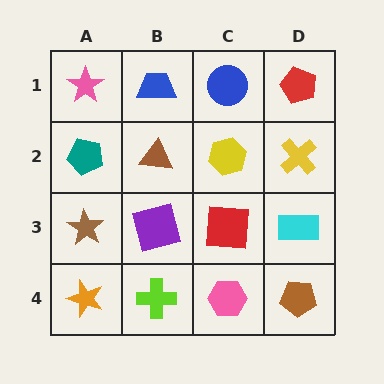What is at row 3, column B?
A purple square.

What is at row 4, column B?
A lime cross.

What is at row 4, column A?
An orange star.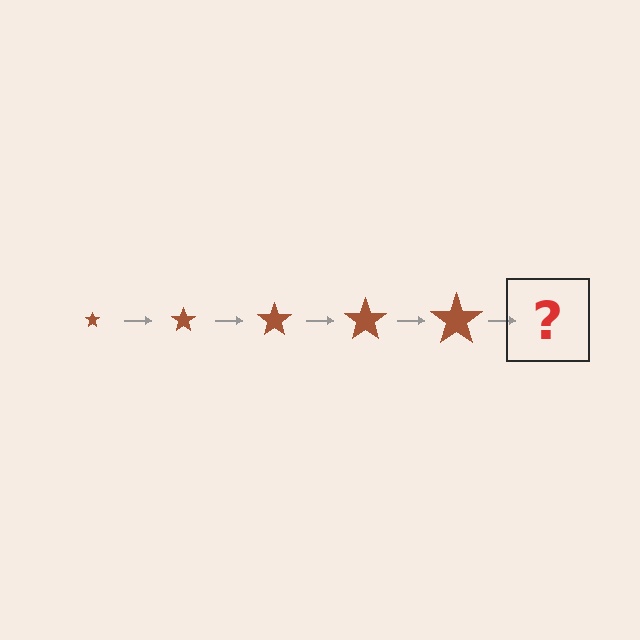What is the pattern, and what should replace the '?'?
The pattern is that the star gets progressively larger each step. The '?' should be a brown star, larger than the previous one.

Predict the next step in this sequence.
The next step is a brown star, larger than the previous one.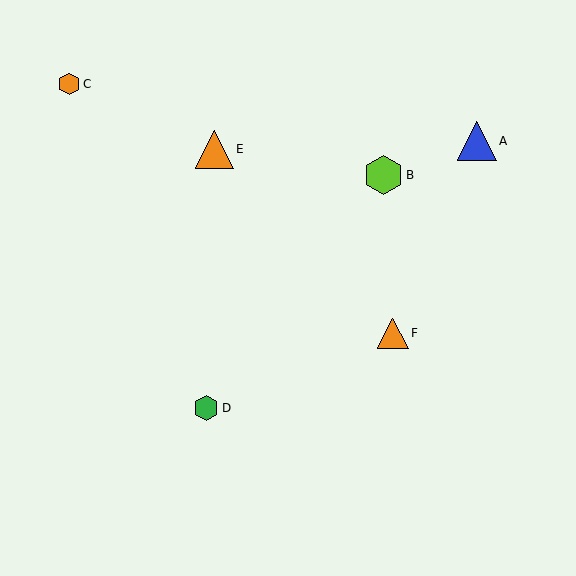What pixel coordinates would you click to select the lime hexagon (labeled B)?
Click at (384, 175) to select the lime hexagon B.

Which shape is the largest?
The blue triangle (labeled A) is the largest.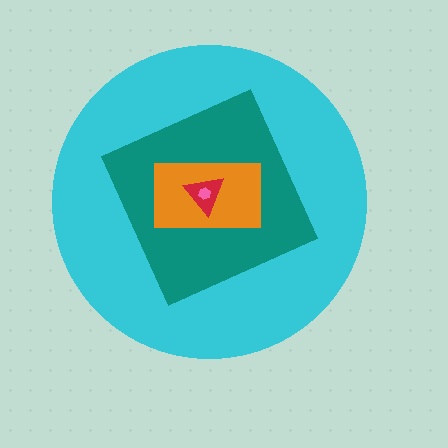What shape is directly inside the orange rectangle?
The red triangle.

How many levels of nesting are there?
5.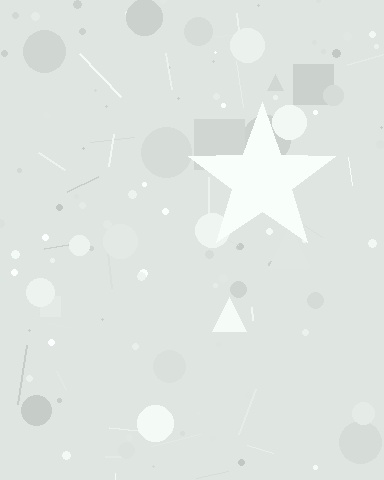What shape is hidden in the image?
A star is hidden in the image.